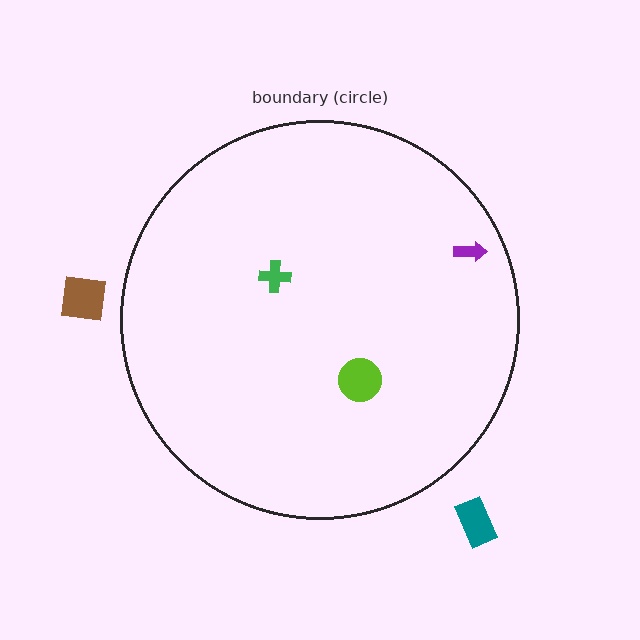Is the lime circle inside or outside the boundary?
Inside.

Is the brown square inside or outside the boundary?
Outside.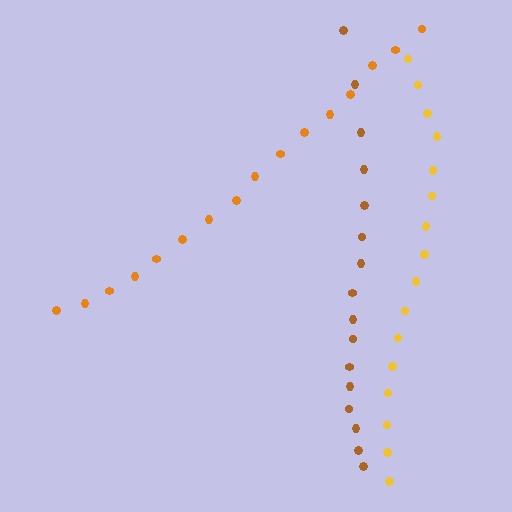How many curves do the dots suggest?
There are 3 distinct paths.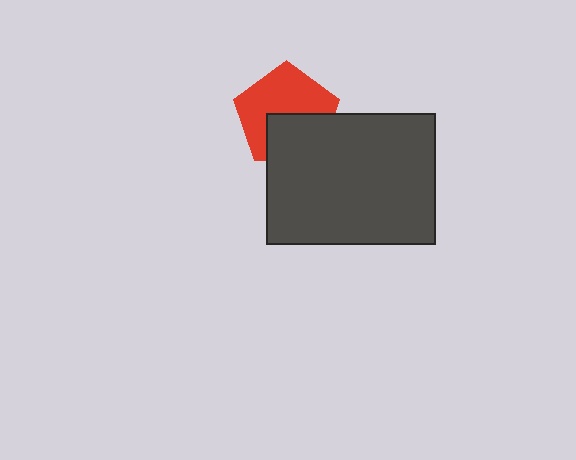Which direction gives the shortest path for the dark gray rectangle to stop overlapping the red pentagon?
Moving down gives the shortest separation.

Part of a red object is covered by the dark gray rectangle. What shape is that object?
It is a pentagon.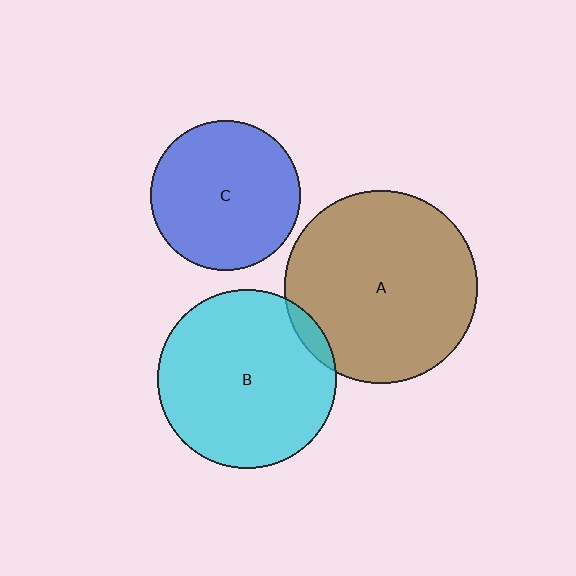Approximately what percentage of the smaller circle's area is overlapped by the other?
Approximately 5%.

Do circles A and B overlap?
Yes.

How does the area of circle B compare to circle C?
Approximately 1.4 times.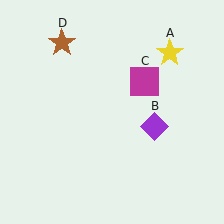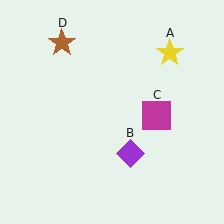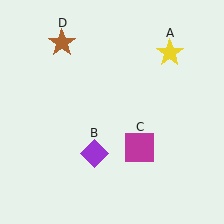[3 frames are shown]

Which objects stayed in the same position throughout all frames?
Yellow star (object A) and brown star (object D) remained stationary.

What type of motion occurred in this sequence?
The purple diamond (object B), magenta square (object C) rotated clockwise around the center of the scene.